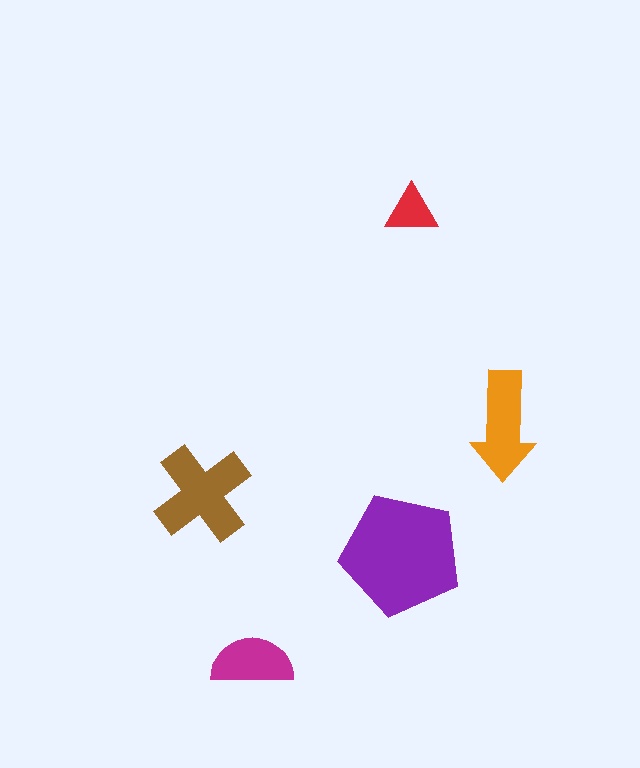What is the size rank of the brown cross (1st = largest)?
2nd.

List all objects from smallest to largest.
The red triangle, the magenta semicircle, the orange arrow, the brown cross, the purple pentagon.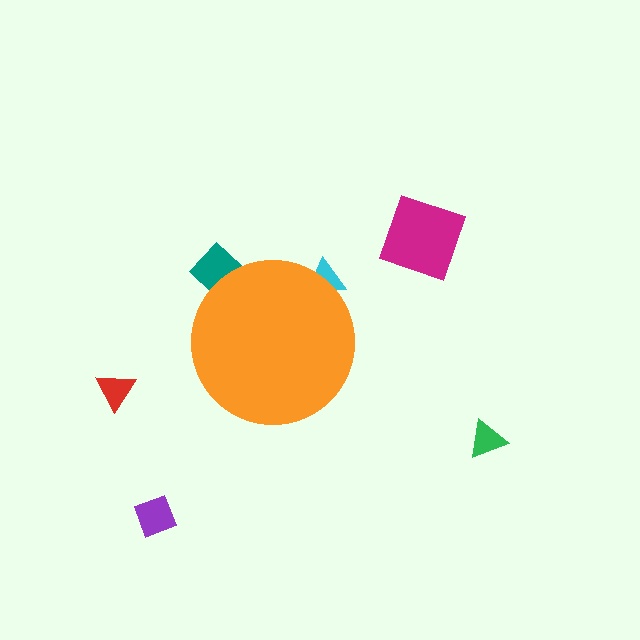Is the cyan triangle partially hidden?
Yes, the cyan triangle is partially hidden behind the orange circle.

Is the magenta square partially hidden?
No, the magenta square is fully visible.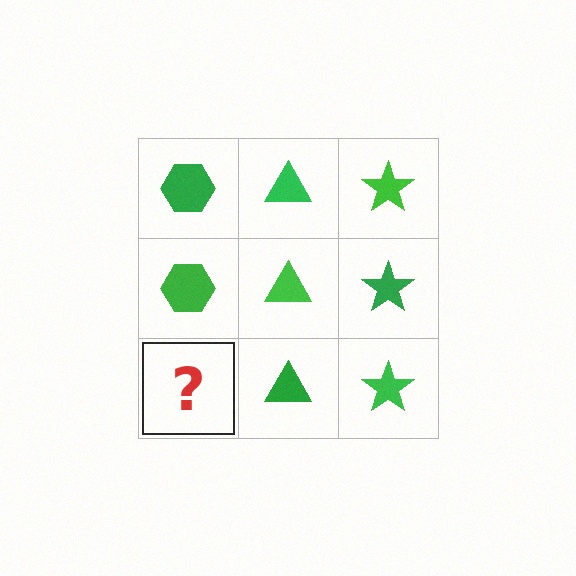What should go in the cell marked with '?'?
The missing cell should contain a green hexagon.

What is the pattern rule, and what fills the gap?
The rule is that each column has a consistent shape. The gap should be filled with a green hexagon.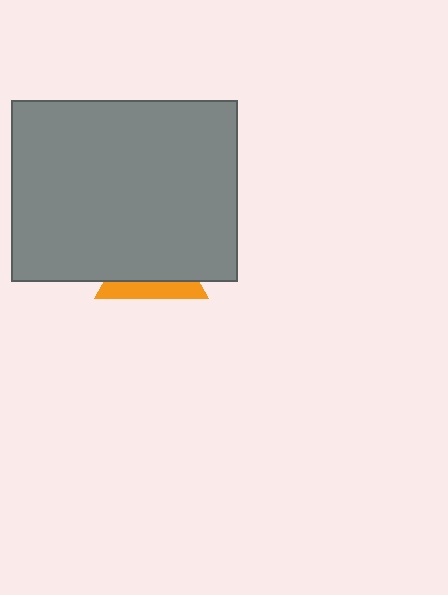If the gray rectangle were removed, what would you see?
You would see the complete orange triangle.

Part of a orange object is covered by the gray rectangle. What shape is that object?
It is a triangle.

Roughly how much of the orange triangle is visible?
A small part of it is visible (roughly 32%).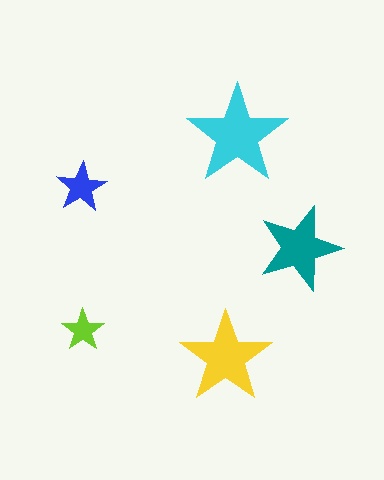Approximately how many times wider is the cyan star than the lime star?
About 2.5 times wider.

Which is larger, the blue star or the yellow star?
The yellow one.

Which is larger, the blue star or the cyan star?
The cyan one.